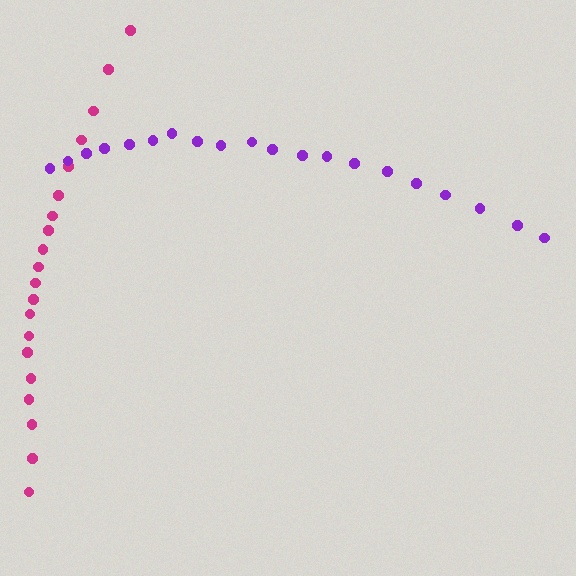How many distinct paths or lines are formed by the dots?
There are 2 distinct paths.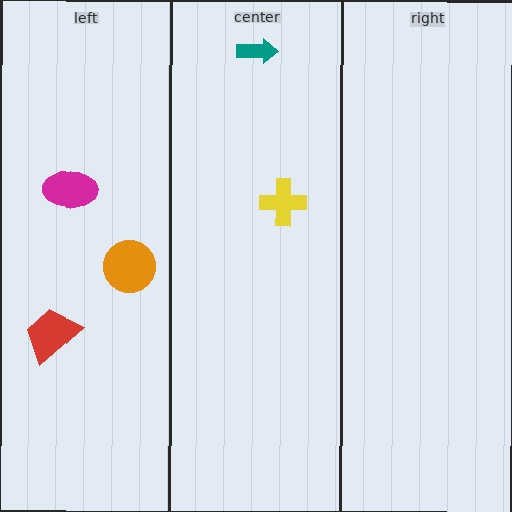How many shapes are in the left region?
3.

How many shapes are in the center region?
2.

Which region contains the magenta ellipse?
The left region.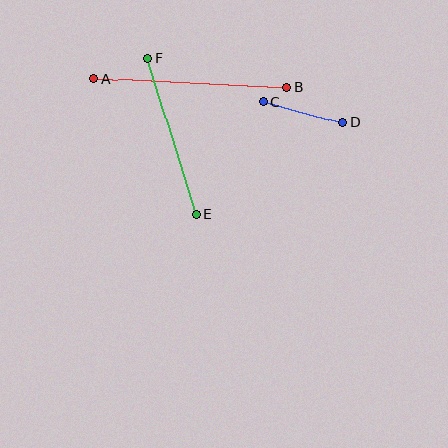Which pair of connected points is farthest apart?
Points A and B are farthest apart.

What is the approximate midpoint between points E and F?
The midpoint is at approximately (172, 136) pixels.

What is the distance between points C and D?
The distance is approximately 81 pixels.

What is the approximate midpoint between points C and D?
The midpoint is at approximately (303, 112) pixels.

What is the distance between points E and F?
The distance is approximately 163 pixels.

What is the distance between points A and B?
The distance is approximately 193 pixels.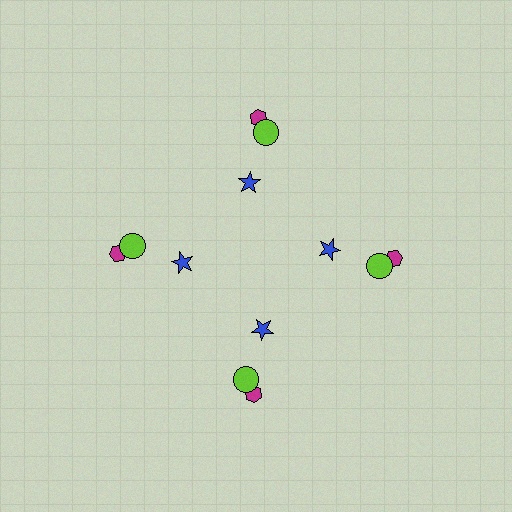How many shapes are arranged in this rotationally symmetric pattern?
There are 12 shapes, arranged in 4 groups of 3.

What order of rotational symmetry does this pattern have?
This pattern has 4-fold rotational symmetry.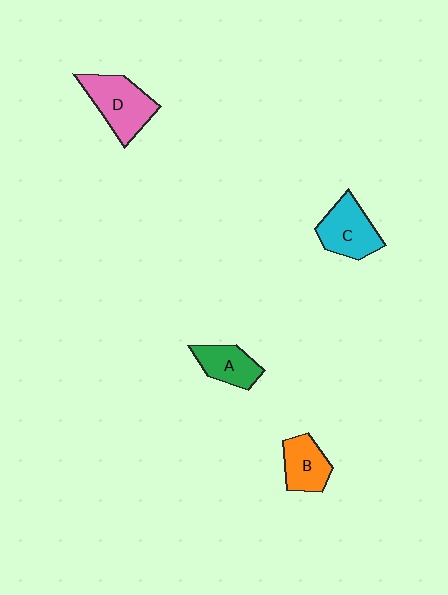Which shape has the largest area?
Shape D (pink).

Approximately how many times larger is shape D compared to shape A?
Approximately 1.5 times.